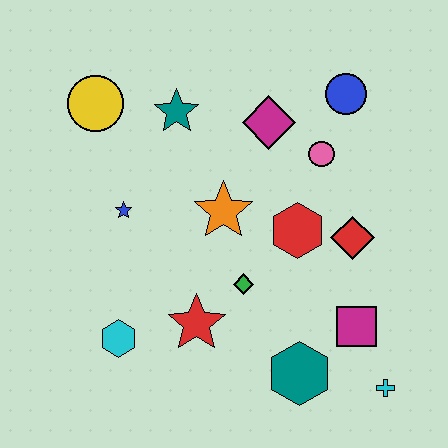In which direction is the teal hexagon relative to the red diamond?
The teal hexagon is below the red diamond.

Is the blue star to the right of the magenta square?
No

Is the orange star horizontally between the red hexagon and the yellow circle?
Yes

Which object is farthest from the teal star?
The cyan cross is farthest from the teal star.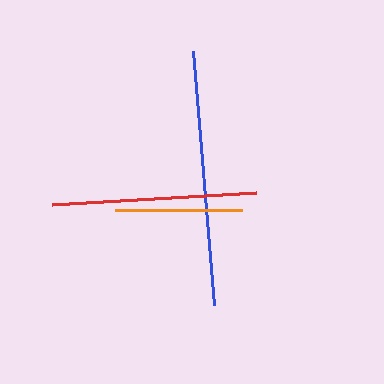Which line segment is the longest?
The blue line is the longest at approximately 254 pixels.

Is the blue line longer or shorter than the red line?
The blue line is longer than the red line.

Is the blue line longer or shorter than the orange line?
The blue line is longer than the orange line.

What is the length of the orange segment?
The orange segment is approximately 127 pixels long.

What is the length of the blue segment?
The blue segment is approximately 254 pixels long.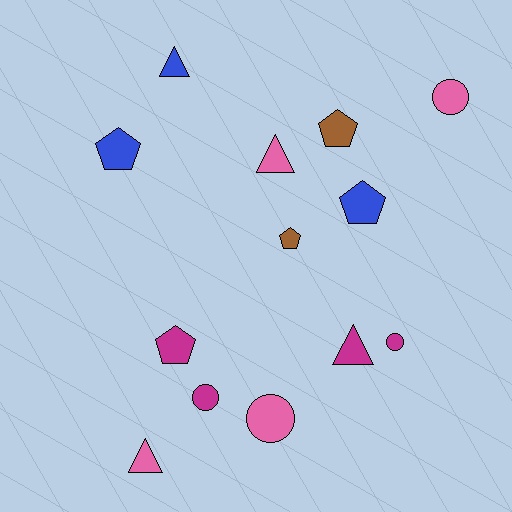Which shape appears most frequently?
Pentagon, with 5 objects.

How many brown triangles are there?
There are no brown triangles.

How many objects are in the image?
There are 13 objects.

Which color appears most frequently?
Pink, with 4 objects.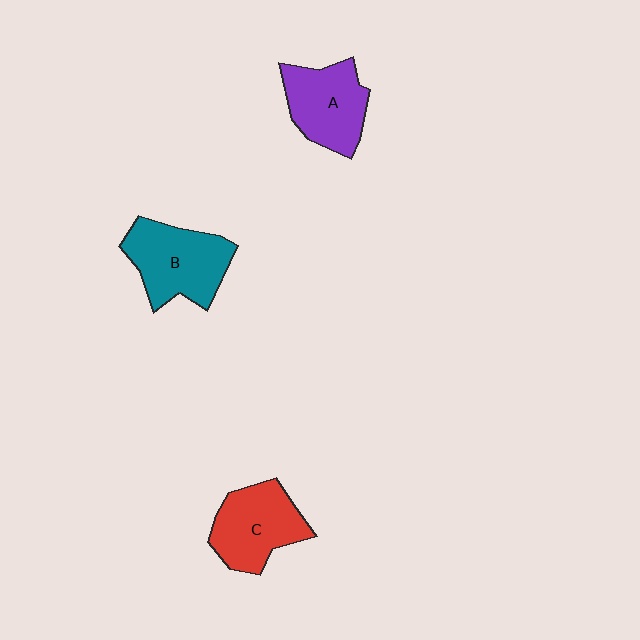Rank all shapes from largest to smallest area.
From largest to smallest: B (teal), C (red), A (purple).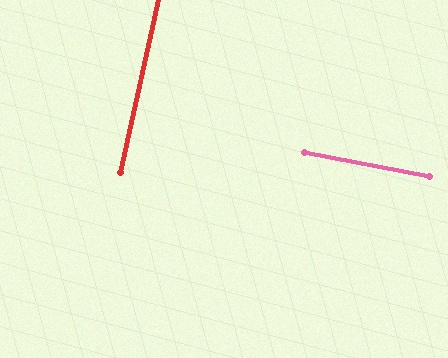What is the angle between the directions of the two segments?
Approximately 88 degrees.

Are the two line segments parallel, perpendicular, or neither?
Perpendicular — they meet at approximately 88°.